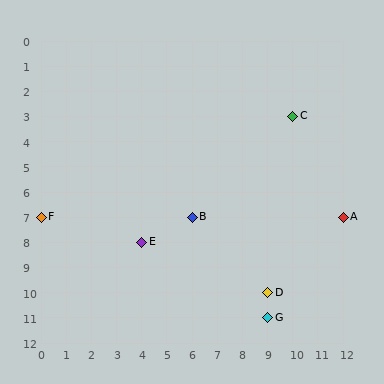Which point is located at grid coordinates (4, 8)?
Point E is at (4, 8).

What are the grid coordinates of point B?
Point B is at grid coordinates (6, 7).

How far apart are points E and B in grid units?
Points E and B are 2 columns and 1 row apart (about 2.2 grid units diagonally).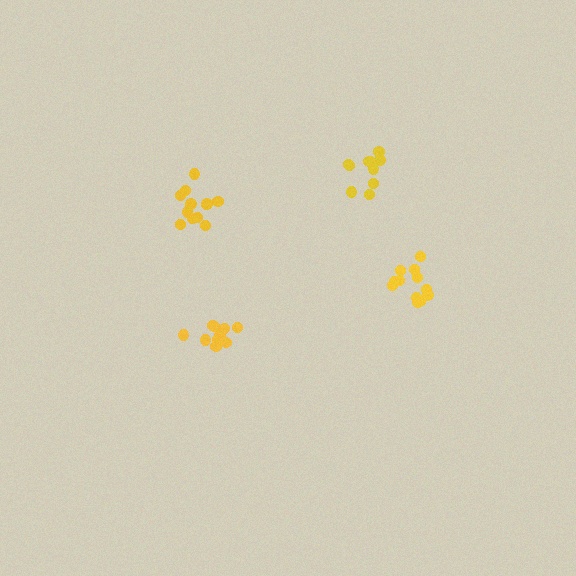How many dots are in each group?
Group 1: 10 dots, Group 2: 10 dots, Group 3: 12 dots, Group 4: 12 dots (44 total).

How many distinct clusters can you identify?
There are 4 distinct clusters.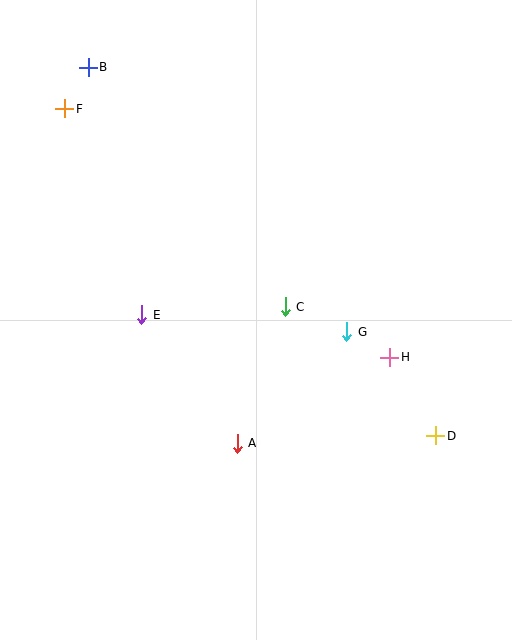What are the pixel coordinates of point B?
Point B is at (88, 67).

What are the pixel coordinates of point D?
Point D is at (436, 436).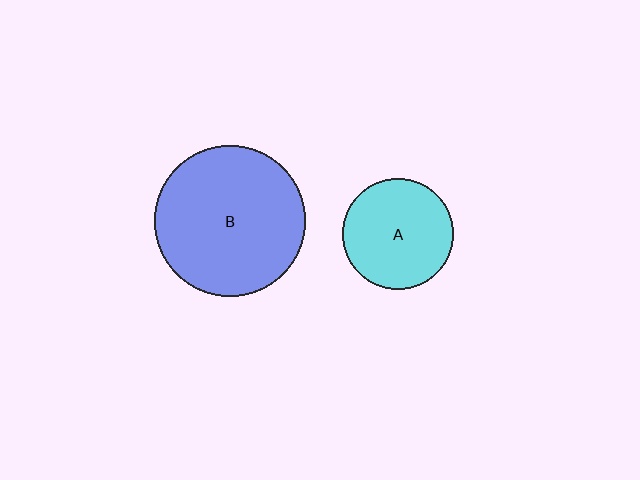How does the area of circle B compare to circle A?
Approximately 1.8 times.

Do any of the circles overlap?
No, none of the circles overlap.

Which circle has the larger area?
Circle B (blue).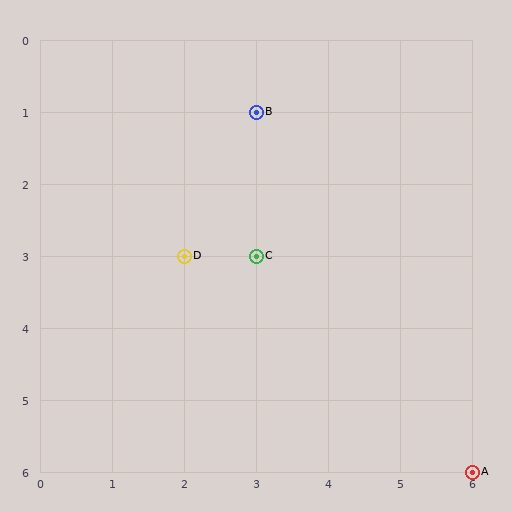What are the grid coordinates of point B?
Point B is at grid coordinates (3, 1).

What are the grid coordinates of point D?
Point D is at grid coordinates (2, 3).